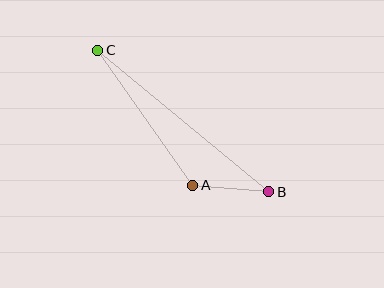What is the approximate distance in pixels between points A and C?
The distance between A and C is approximately 165 pixels.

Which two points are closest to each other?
Points A and B are closest to each other.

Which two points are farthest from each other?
Points B and C are farthest from each other.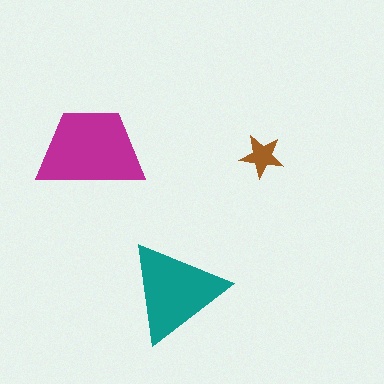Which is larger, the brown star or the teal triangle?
The teal triangle.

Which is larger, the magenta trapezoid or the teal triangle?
The magenta trapezoid.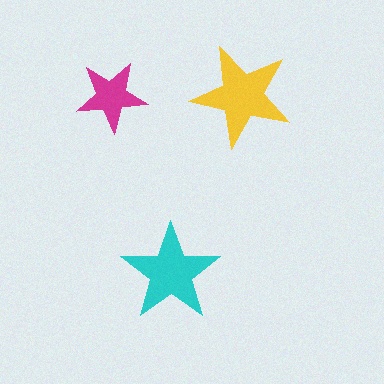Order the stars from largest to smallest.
the yellow one, the cyan one, the magenta one.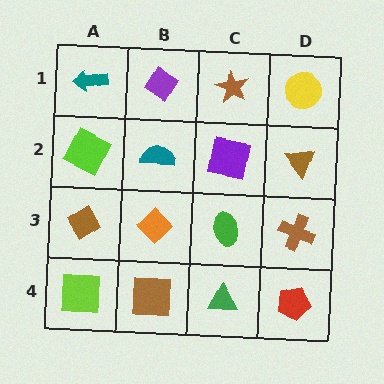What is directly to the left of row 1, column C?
A purple diamond.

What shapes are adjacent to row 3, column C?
A purple square (row 2, column C), a green triangle (row 4, column C), an orange diamond (row 3, column B), a brown cross (row 3, column D).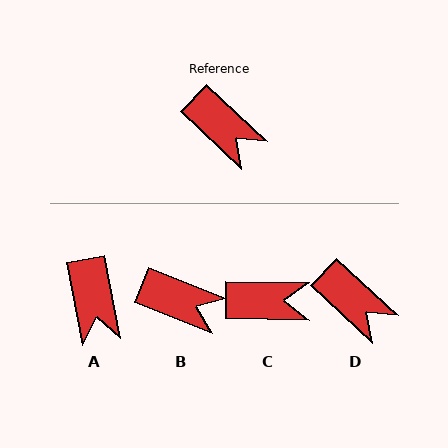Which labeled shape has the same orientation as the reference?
D.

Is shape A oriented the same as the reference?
No, it is off by about 36 degrees.